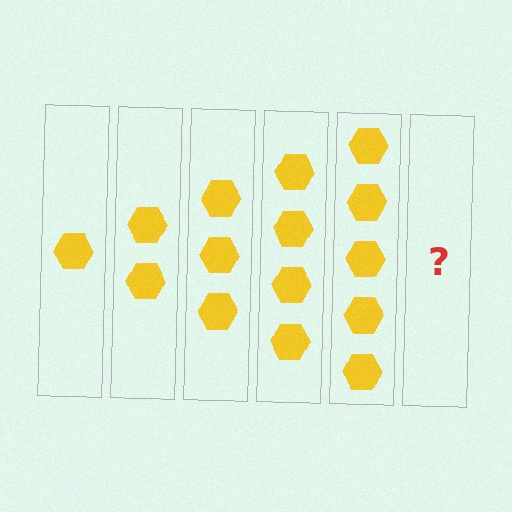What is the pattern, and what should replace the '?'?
The pattern is that each step adds one more hexagon. The '?' should be 6 hexagons.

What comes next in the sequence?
The next element should be 6 hexagons.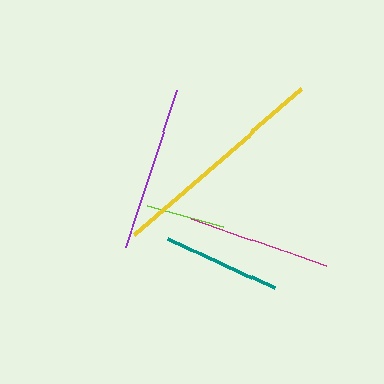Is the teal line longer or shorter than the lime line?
The teal line is longer than the lime line.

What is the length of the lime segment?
The lime segment is approximately 79 pixels long.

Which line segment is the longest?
The yellow line is the longest at approximately 222 pixels.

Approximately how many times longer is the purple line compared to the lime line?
The purple line is approximately 2.1 times the length of the lime line.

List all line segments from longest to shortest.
From longest to shortest: yellow, purple, magenta, teal, lime.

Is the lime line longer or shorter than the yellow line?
The yellow line is longer than the lime line.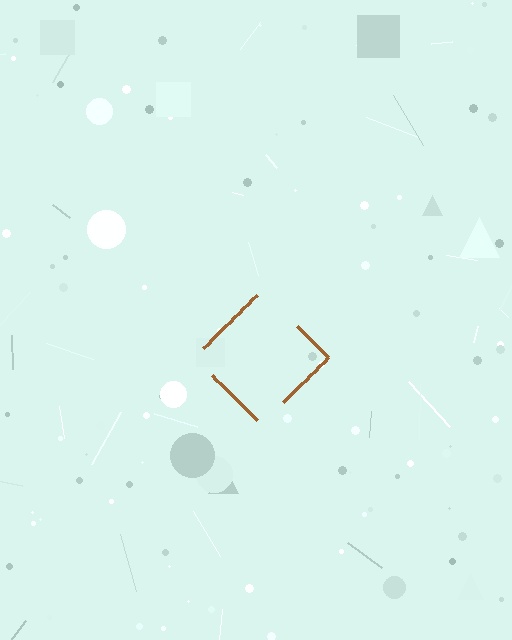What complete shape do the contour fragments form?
The contour fragments form a diamond.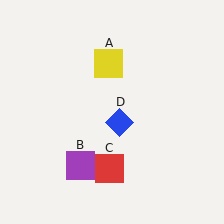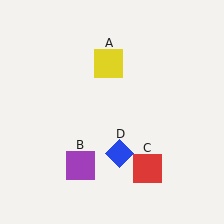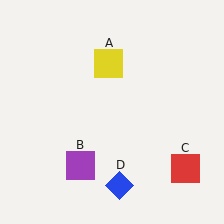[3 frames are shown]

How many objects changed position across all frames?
2 objects changed position: red square (object C), blue diamond (object D).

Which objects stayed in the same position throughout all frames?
Yellow square (object A) and purple square (object B) remained stationary.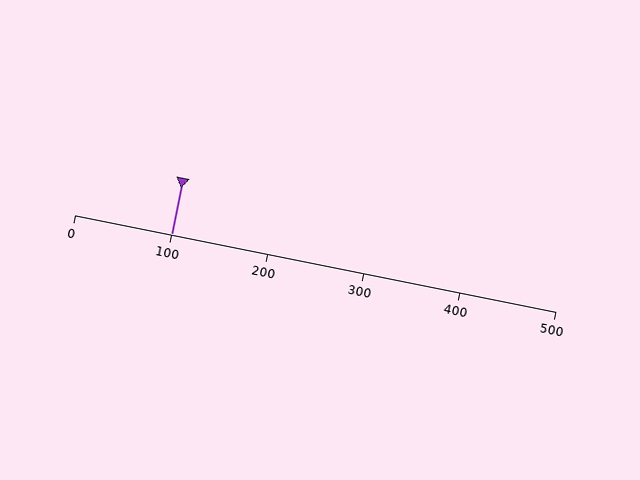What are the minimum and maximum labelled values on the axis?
The axis runs from 0 to 500.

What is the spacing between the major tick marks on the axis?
The major ticks are spaced 100 apart.